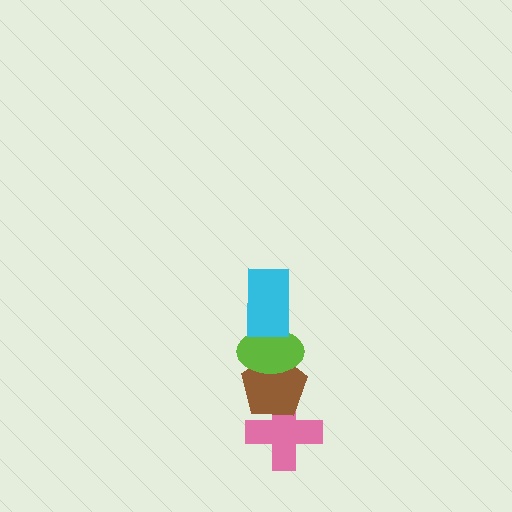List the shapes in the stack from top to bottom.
From top to bottom: the cyan rectangle, the lime ellipse, the brown pentagon, the pink cross.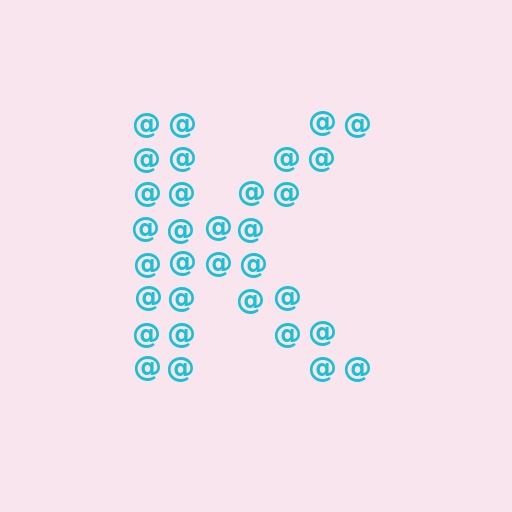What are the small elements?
The small elements are at signs.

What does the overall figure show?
The overall figure shows the letter K.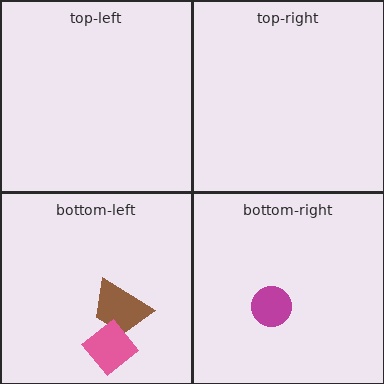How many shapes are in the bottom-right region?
1.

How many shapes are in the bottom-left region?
2.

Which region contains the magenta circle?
The bottom-right region.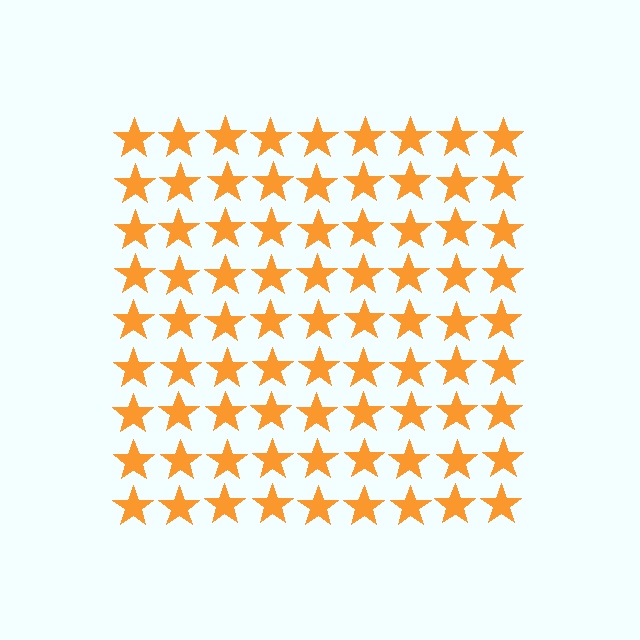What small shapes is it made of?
It is made of small stars.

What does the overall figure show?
The overall figure shows a square.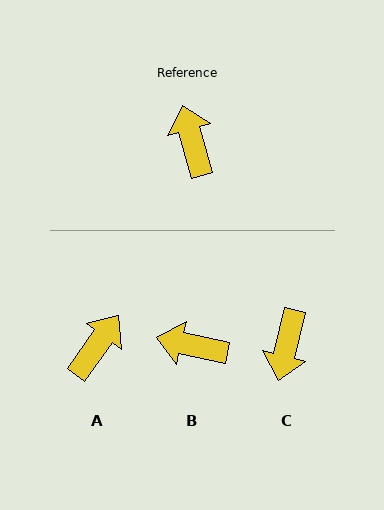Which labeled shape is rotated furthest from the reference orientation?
C, about 150 degrees away.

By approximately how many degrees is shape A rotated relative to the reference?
Approximately 52 degrees clockwise.